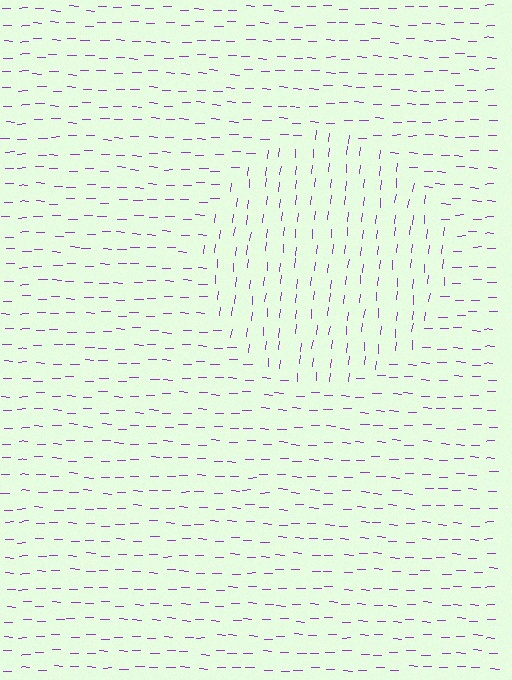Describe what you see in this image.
The image is filled with small purple line segments. A circle region in the image has lines oriented differently from the surrounding lines, creating a visible texture boundary.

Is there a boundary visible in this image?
Yes, there is a texture boundary formed by a change in line orientation.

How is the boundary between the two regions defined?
The boundary is defined purely by a change in line orientation (approximately 85 degrees difference). All lines are the same color and thickness.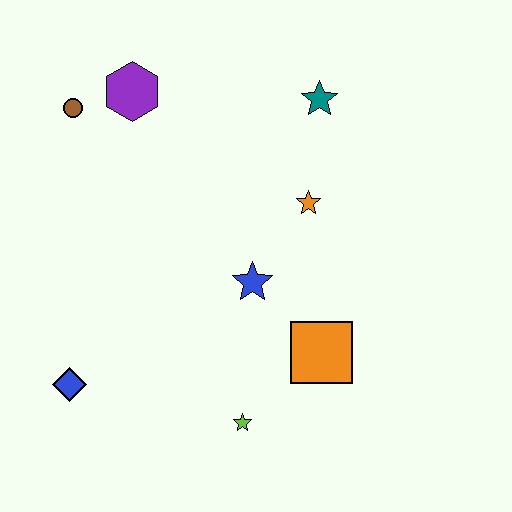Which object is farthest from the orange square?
The brown circle is farthest from the orange square.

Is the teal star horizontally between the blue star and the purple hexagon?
No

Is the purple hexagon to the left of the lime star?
Yes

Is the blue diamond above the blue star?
No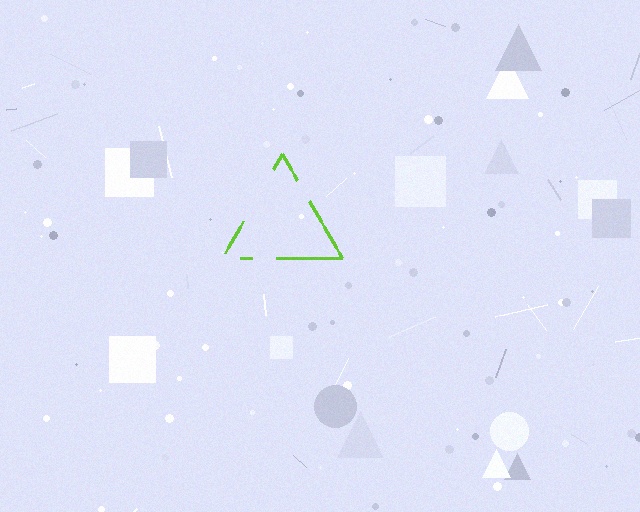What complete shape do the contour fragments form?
The contour fragments form a triangle.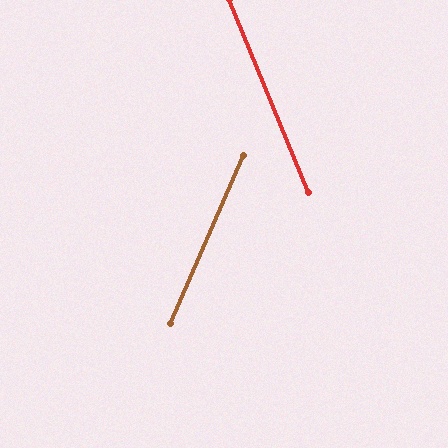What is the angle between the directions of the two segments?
Approximately 46 degrees.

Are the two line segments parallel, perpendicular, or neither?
Neither parallel nor perpendicular — they differ by about 46°.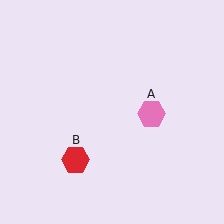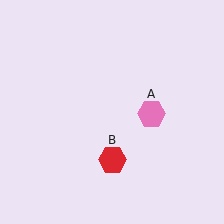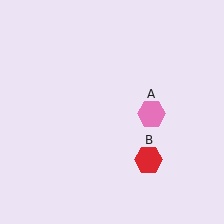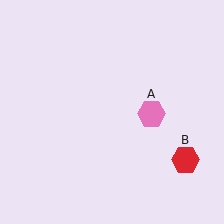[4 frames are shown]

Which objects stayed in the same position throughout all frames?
Pink hexagon (object A) remained stationary.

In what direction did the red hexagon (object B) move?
The red hexagon (object B) moved right.